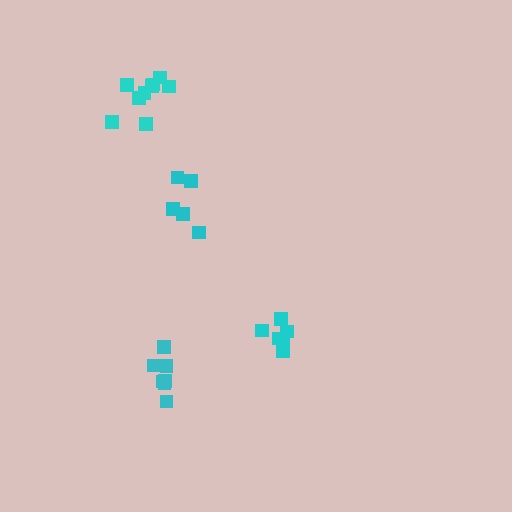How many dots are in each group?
Group 1: 7 dots, Group 2: 6 dots, Group 3: 5 dots, Group 4: 9 dots (27 total).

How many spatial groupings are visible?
There are 4 spatial groupings.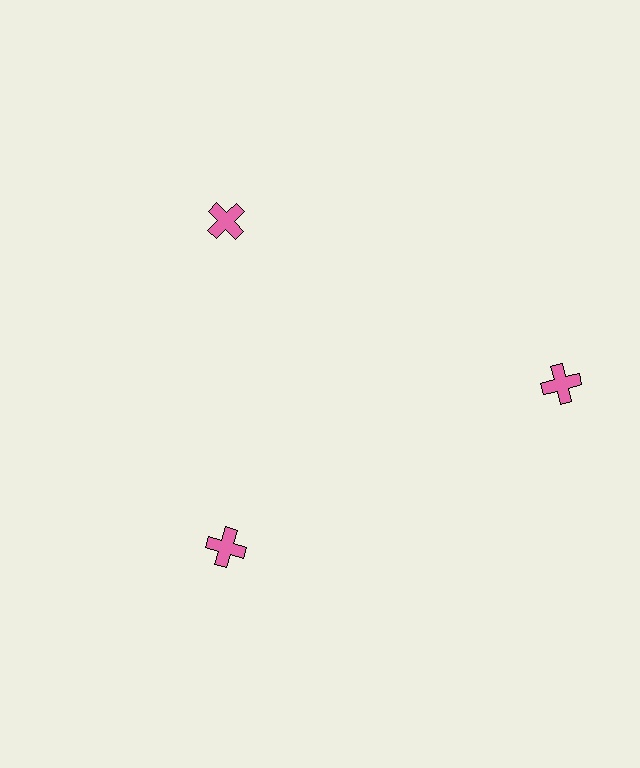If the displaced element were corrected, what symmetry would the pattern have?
It would have 3-fold rotational symmetry — the pattern would map onto itself every 120 degrees.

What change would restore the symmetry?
The symmetry would be restored by moving it inward, back onto the ring so that all 3 crosses sit at equal angles and equal distance from the center.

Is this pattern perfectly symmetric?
No. The 3 pink crosses are arranged in a ring, but one element near the 3 o'clock position is pushed outward from the center, breaking the 3-fold rotational symmetry.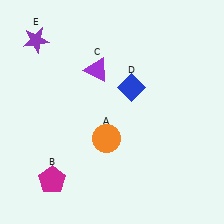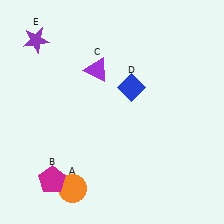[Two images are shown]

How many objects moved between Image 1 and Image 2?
1 object moved between the two images.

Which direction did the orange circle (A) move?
The orange circle (A) moved down.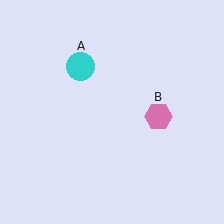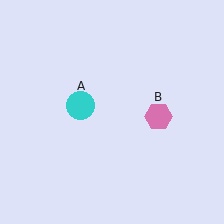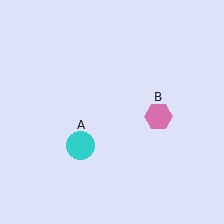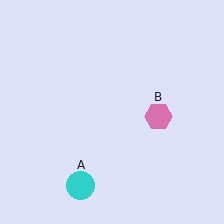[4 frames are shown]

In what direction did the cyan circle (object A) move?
The cyan circle (object A) moved down.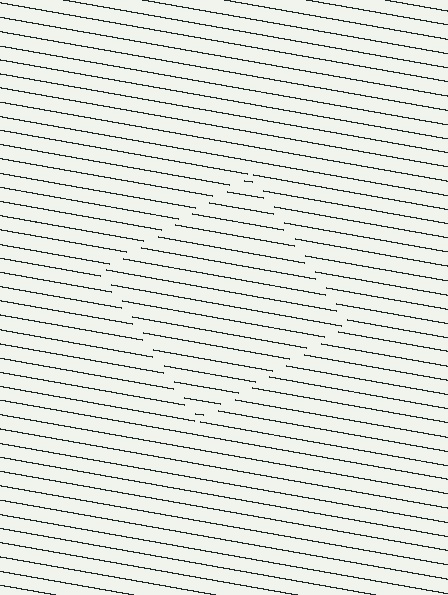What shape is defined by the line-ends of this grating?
An illusory square. The interior of the shape contains the same grating, shifted by half a period — the contour is defined by the phase discontinuity where line-ends from the inner and outer gratings abut.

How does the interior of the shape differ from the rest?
The interior of the shape contains the same grating, shifted by half a period — the contour is defined by the phase discontinuity where line-ends from the inner and outer gratings abut.